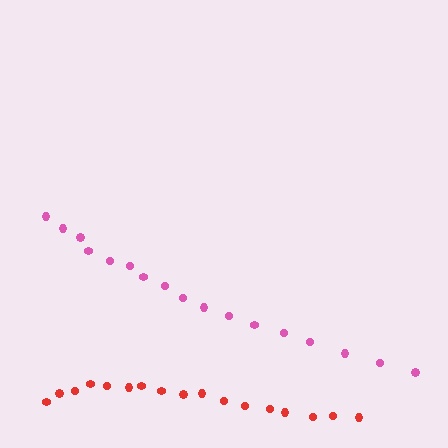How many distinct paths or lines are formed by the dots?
There are 2 distinct paths.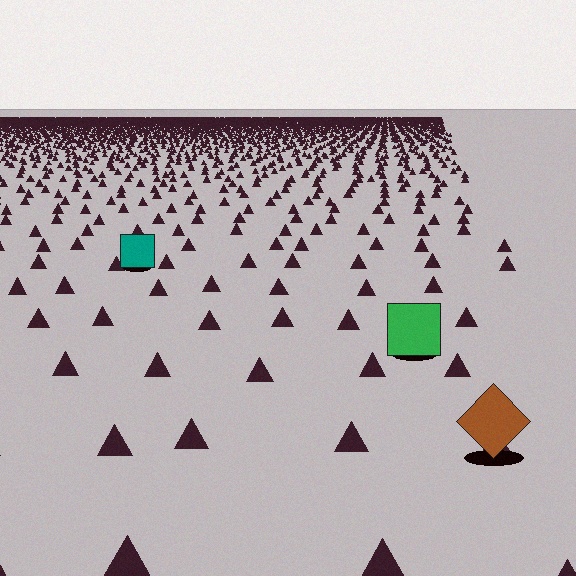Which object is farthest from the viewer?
The teal square is farthest from the viewer. It appears smaller and the ground texture around it is denser.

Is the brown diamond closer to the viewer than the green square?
Yes. The brown diamond is closer — you can tell from the texture gradient: the ground texture is coarser near it.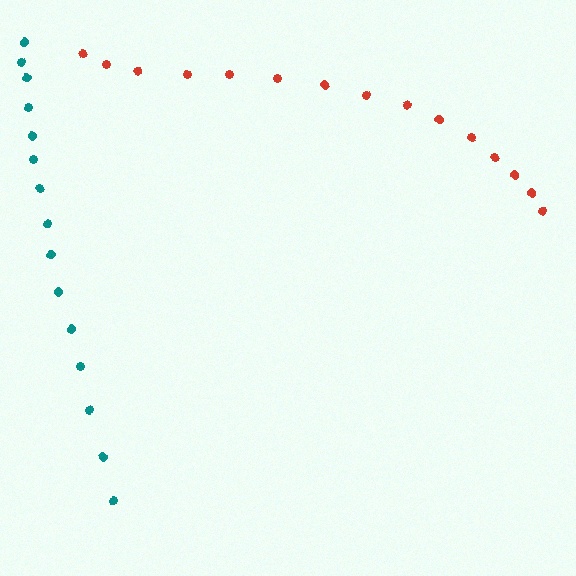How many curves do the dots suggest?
There are 2 distinct paths.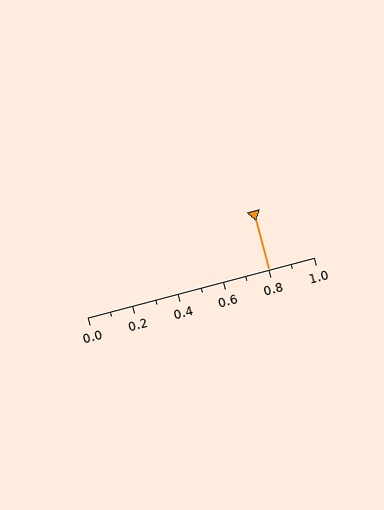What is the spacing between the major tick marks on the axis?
The major ticks are spaced 0.2 apart.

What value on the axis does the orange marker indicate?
The marker indicates approximately 0.8.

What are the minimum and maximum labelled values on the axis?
The axis runs from 0.0 to 1.0.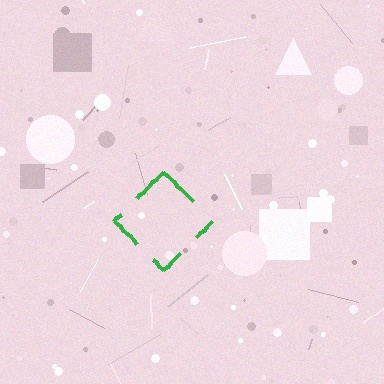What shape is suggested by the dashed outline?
The dashed outline suggests a diamond.